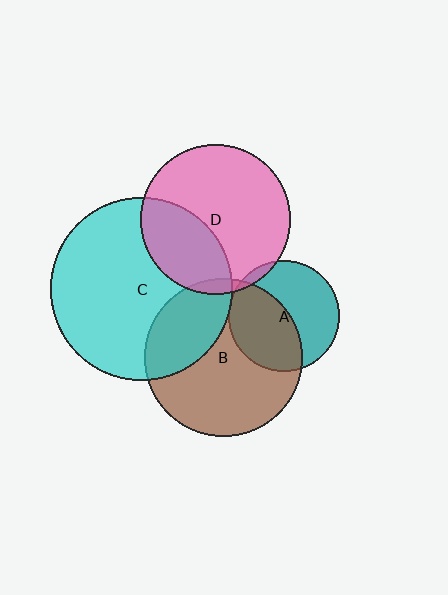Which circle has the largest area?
Circle C (cyan).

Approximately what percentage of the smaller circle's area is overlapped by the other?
Approximately 5%.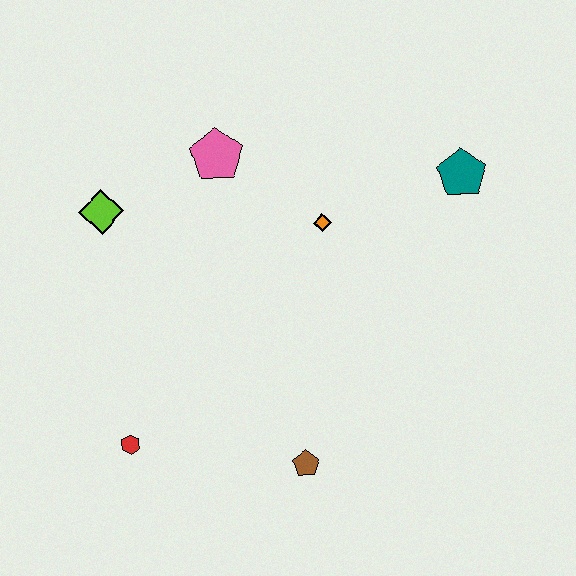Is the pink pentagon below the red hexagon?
No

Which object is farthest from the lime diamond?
The teal pentagon is farthest from the lime diamond.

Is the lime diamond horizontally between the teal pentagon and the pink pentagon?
No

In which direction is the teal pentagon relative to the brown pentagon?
The teal pentagon is above the brown pentagon.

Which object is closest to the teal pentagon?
The orange diamond is closest to the teal pentagon.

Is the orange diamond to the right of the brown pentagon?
Yes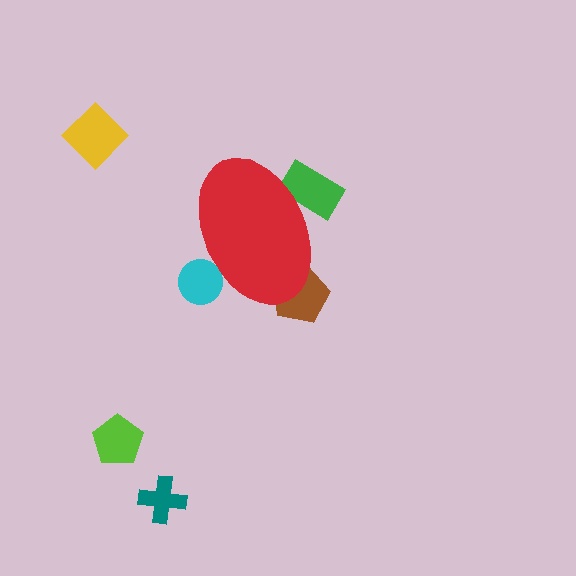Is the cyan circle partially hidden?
Yes, the cyan circle is partially hidden behind the red ellipse.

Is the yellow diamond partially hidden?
No, the yellow diamond is fully visible.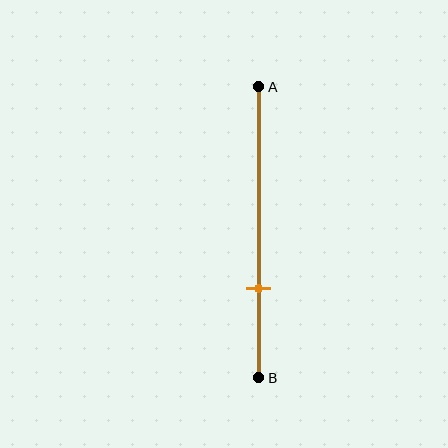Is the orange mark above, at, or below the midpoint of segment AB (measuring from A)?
The orange mark is below the midpoint of segment AB.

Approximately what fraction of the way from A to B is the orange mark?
The orange mark is approximately 70% of the way from A to B.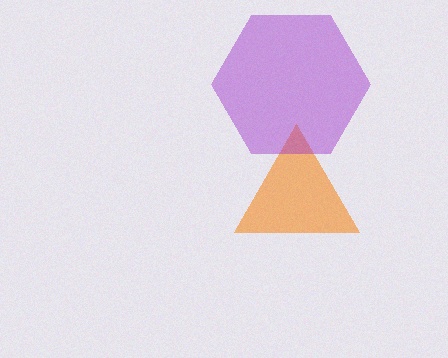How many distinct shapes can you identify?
There are 2 distinct shapes: an orange triangle, a purple hexagon.